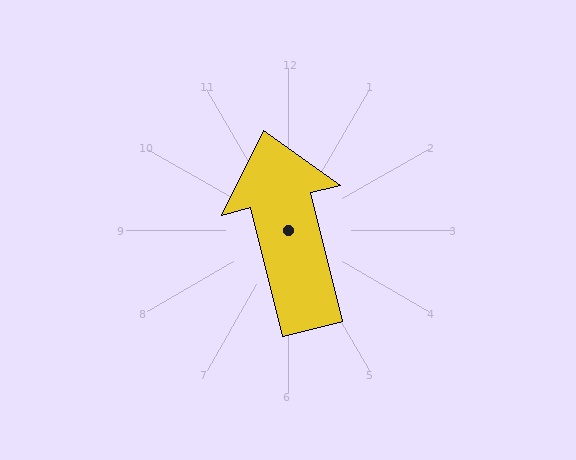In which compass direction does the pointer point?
North.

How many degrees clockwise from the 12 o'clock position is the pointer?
Approximately 346 degrees.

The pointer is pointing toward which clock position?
Roughly 12 o'clock.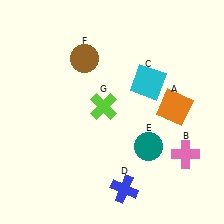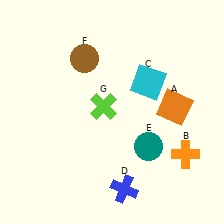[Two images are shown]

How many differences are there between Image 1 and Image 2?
There is 1 difference between the two images.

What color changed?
The cross (B) changed from pink in Image 1 to orange in Image 2.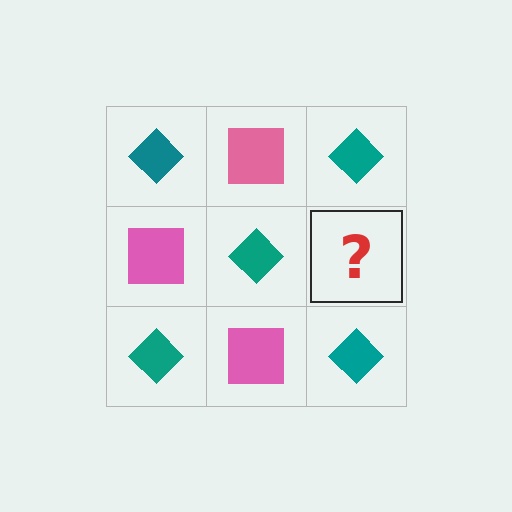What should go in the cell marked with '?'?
The missing cell should contain a pink square.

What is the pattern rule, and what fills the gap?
The rule is that it alternates teal diamond and pink square in a checkerboard pattern. The gap should be filled with a pink square.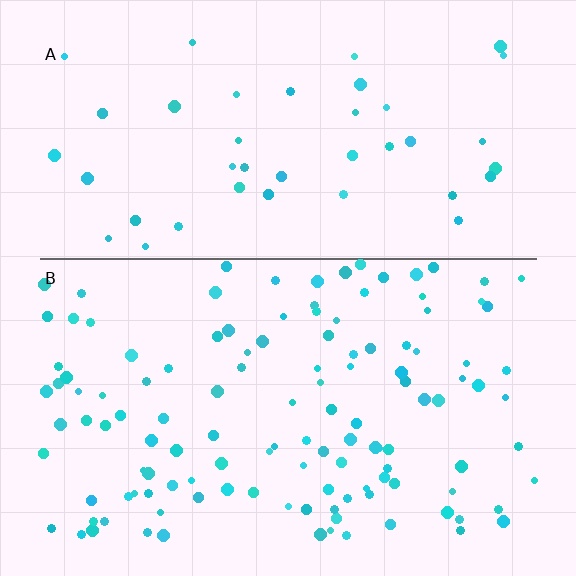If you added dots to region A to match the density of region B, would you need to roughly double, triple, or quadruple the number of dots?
Approximately triple.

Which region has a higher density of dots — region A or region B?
B (the bottom).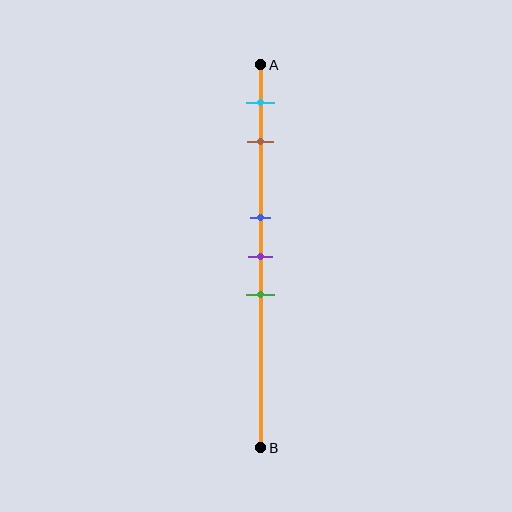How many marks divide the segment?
There are 5 marks dividing the segment.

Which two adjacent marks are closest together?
The blue and purple marks are the closest adjacent pair.